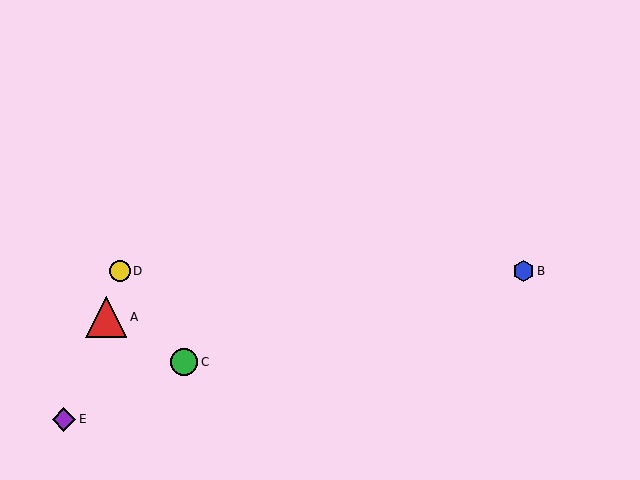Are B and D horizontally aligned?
Yes, both are at y≈271.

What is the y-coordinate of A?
Object A is at y≈317.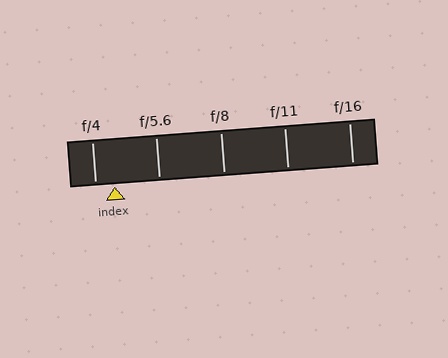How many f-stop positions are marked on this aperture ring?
There are 5 f-stop positions marked.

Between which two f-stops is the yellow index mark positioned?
The index mark is between f/4 and f/5.6.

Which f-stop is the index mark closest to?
The index mark is closest to f/4.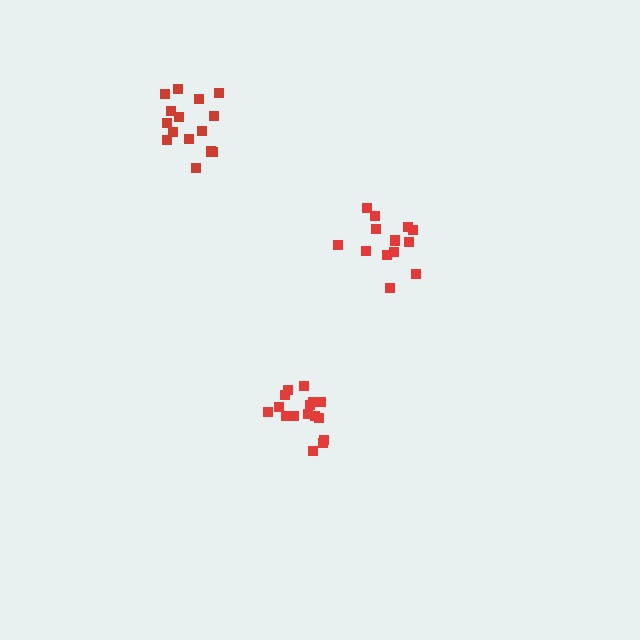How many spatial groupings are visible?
There are 3 spatial groupings.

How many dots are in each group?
Group 1: 13 dots, Group 2: 15 dots, Group 3: 16 dots (44 total).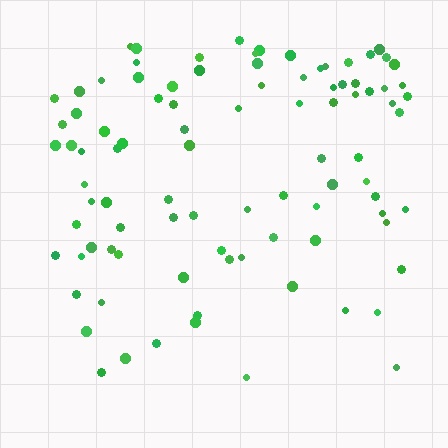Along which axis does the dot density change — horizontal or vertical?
Vertical.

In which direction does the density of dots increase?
From bottom to top, with the top side densest.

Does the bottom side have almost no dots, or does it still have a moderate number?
Still a moderate number, just noticeably fewer than the top.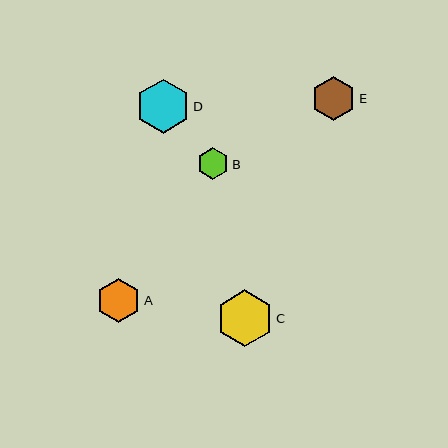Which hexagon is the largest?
Hexagon C is the largest with a size of approximately 57 pixels.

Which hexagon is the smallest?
Hexagon B is the smallest with a size of approximately 32 pixels.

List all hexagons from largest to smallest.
From largest to smallest: C, D, A, E, B.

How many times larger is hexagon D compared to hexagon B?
Hexagon D is approximately 1.7 times the size of hexagon B.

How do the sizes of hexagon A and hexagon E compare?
Hexagon A and hexagon E are approximately the same size.